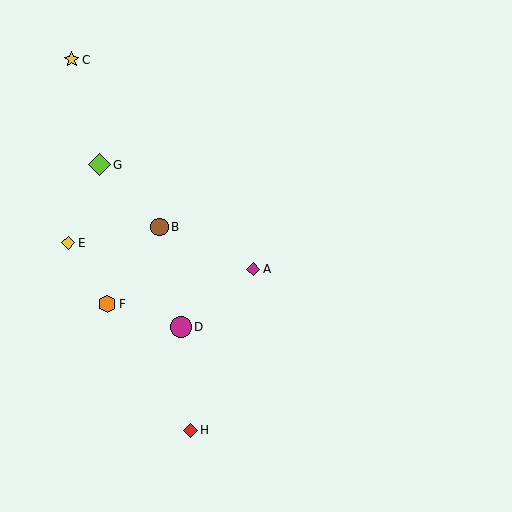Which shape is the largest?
The lime diamond (labeled G) is the largest.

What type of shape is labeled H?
Shape H is a red diamond.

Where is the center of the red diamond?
The center of the red diamond is at (190, 430).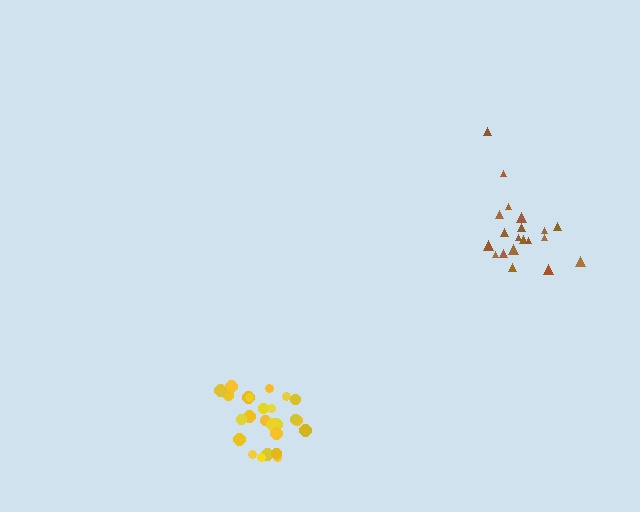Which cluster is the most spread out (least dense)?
Brown.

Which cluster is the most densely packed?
Yellow.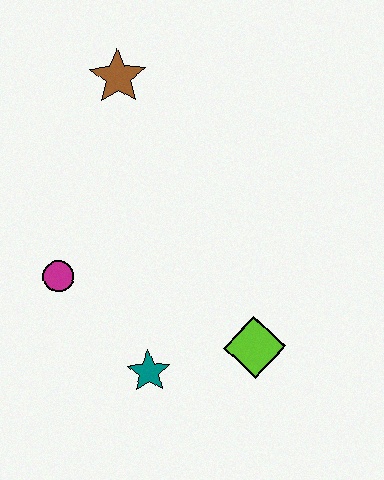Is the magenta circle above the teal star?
Yes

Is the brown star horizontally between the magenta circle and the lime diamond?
Yes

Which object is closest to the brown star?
The magenta circle is closest to the brown star.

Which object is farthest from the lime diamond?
The brown star is farthest from the lime diamond.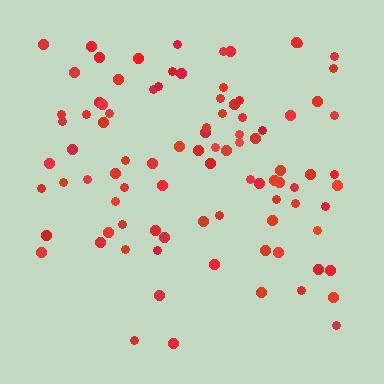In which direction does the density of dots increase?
From bottom to top, with the top side densest.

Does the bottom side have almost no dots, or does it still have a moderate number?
Still a moderate number, just noticeably fewer than the top.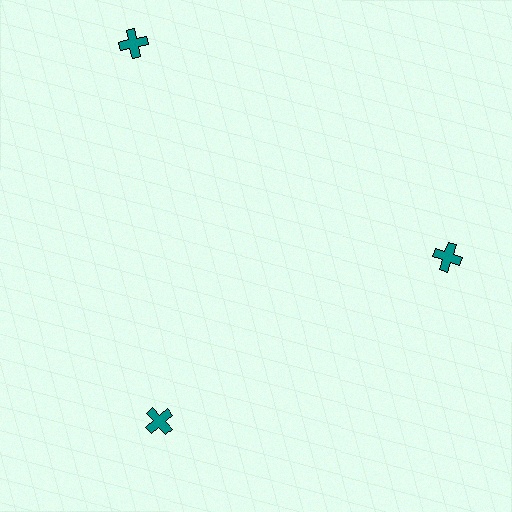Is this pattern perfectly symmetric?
No. The 3 teal crosses are arranged in a ring, but one element near the 11 o'clock position is pushed outward from the center, breaking the 3-fold rotational symmetry.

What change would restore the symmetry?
The symmetry would be restored by moving it inward, back onto the ring so that all 3 crosses sit at equal angles and equal distance from the center.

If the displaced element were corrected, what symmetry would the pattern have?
It would have 3-fold rotational symmetry — the pattern would map onto itself every 120 degrees.